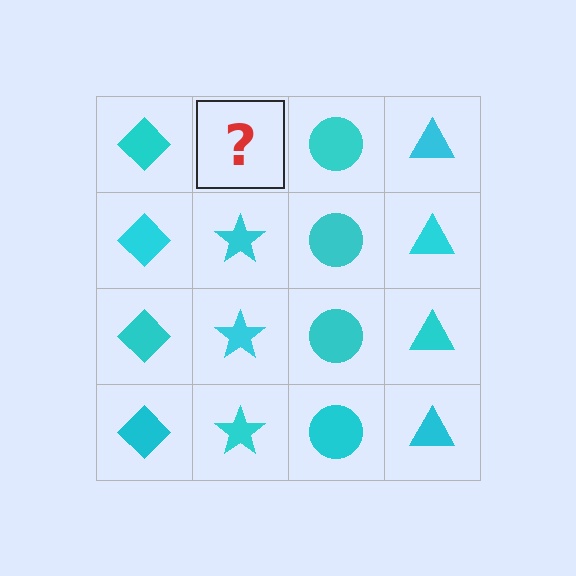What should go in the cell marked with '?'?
The missing cell should contain a cyan star.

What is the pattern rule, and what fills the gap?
The rule is that each column has a consistent shape. The gap should be filled with a cyan star.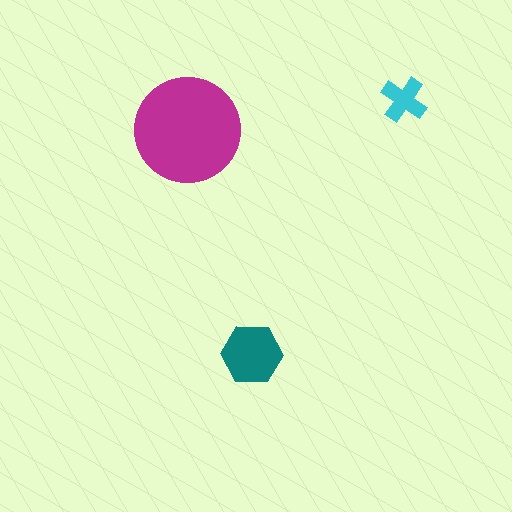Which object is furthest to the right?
The cyan cross is rightmost.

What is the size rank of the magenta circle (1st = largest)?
1st.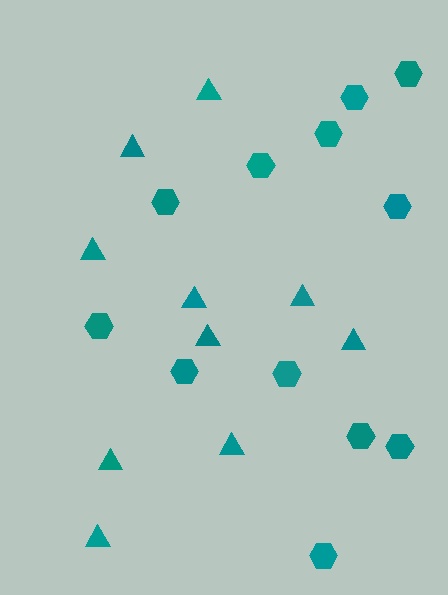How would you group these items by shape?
There are 2 groups: one group of triangles (10) and one group of hexagons (12).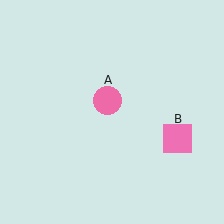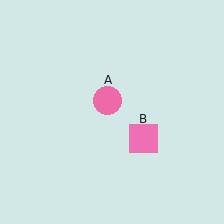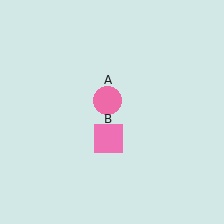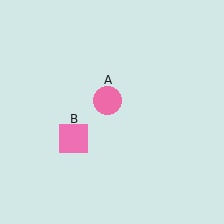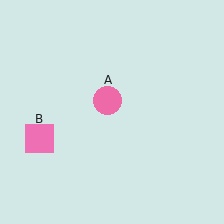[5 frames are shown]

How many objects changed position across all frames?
1 object changed position: pink square (object B).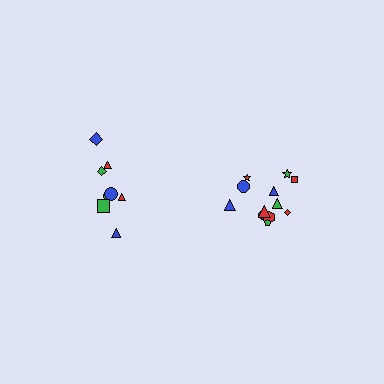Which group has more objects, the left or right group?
The right group.